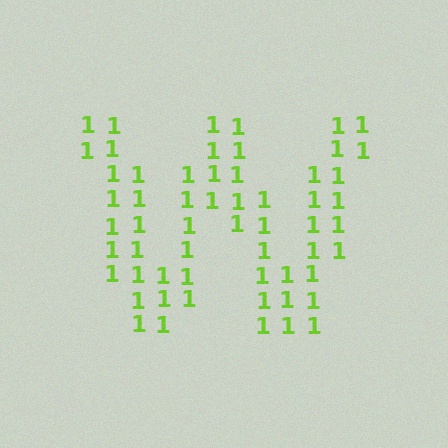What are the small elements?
The small elements are digit 1's.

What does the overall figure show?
The overall figure shows the letter W.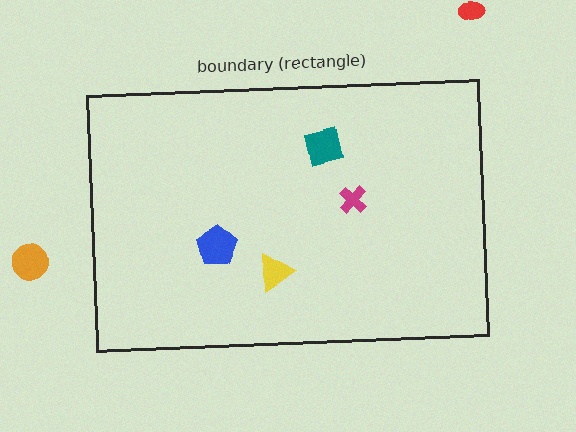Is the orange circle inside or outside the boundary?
Outside.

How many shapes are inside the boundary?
4 inside, 2 outside.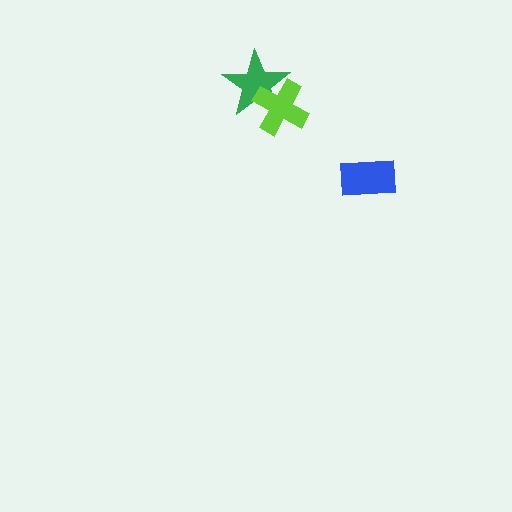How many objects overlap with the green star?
1 object overlaps with the green star.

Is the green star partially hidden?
Yes, it is partially covered by another shape.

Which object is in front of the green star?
The lime cross is in front of the green star.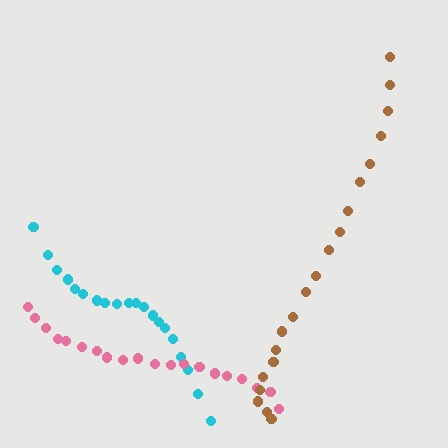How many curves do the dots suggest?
There are 3 distinct paths.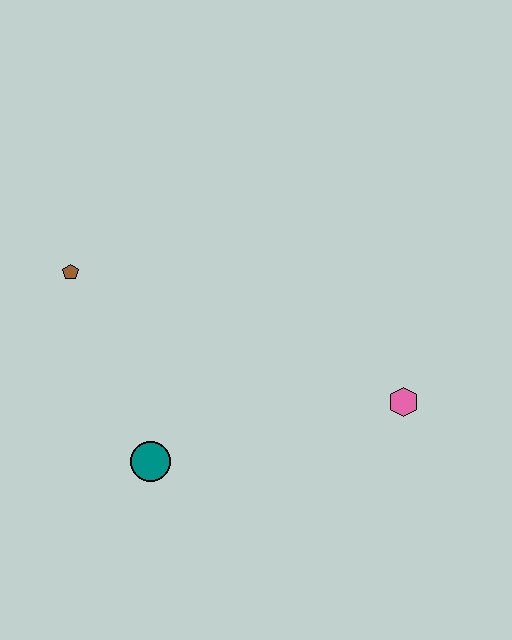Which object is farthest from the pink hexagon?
The brown pentagon is farthest from the pink hexagon.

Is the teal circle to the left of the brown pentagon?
No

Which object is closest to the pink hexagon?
The teal circle is closest to the pink hexagon.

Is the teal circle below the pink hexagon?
Yes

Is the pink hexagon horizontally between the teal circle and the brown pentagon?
No